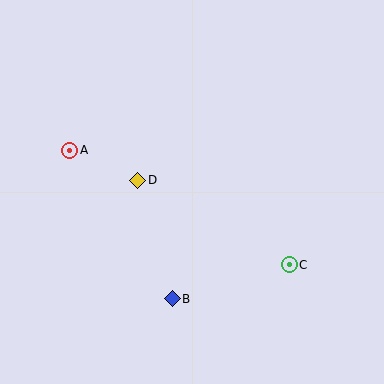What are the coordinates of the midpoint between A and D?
The midpoint between A and D is at (104, 165).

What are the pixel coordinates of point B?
Point B is at (172, 299).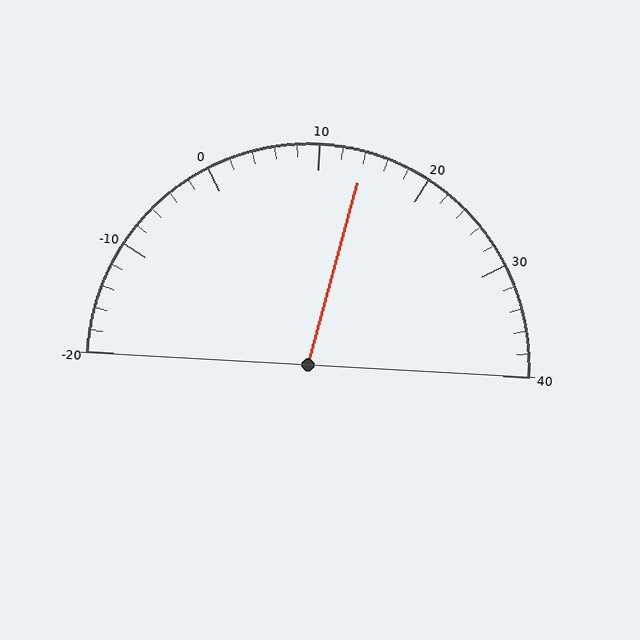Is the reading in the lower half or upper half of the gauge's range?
The reading is in the upper half of the range (-20 to 40).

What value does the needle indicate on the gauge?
The needle indicates approximately 14.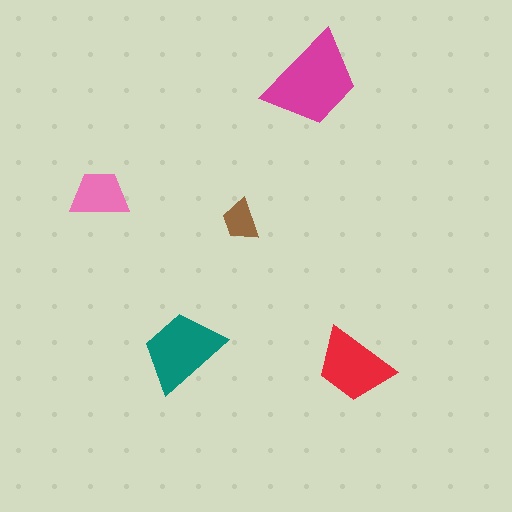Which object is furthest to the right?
The red trapezoid is rightmost.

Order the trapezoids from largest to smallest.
the magenta one, the teal one, the red one, the pink one, the brown one.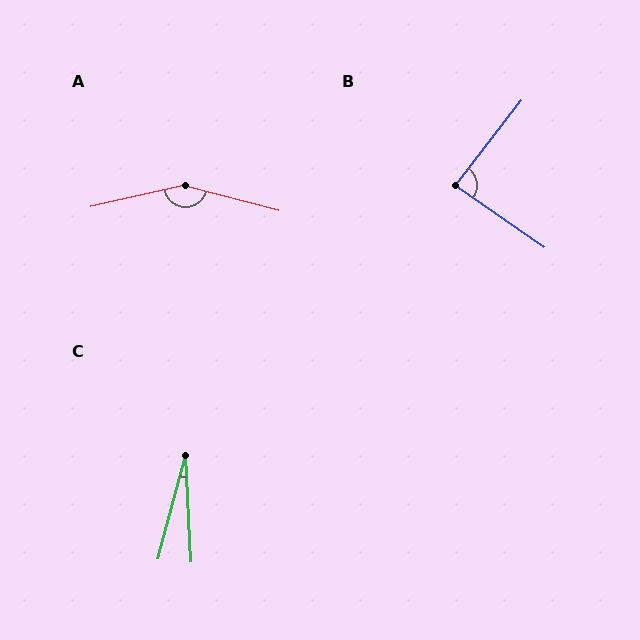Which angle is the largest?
A, at approximately 152 degrees.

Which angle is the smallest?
C, at approximately 18 degrees.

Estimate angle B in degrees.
Approximately 87 degrees.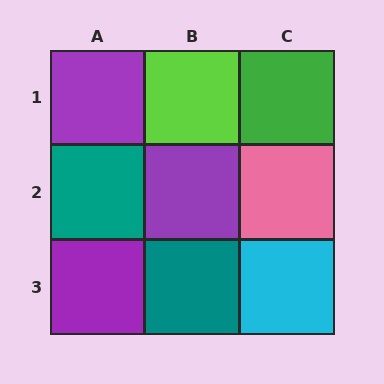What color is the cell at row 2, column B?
Purple.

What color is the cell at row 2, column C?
Pink.